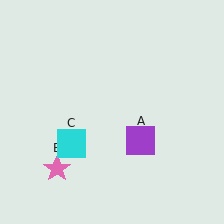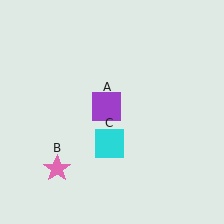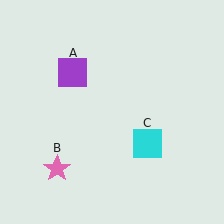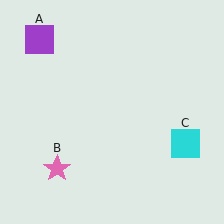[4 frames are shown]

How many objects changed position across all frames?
2 objects changed position: purple square (object A), cyan square (object C).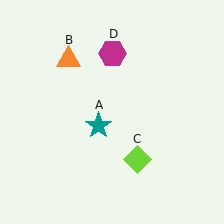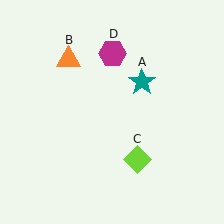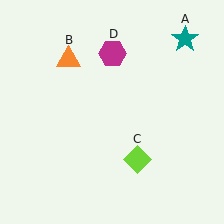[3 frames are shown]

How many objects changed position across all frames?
1 object changed position: teal star (object A).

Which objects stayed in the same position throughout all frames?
Orange triangle (object B) and lime diamond (object C) and magenta hexagon (object D) remained stationary.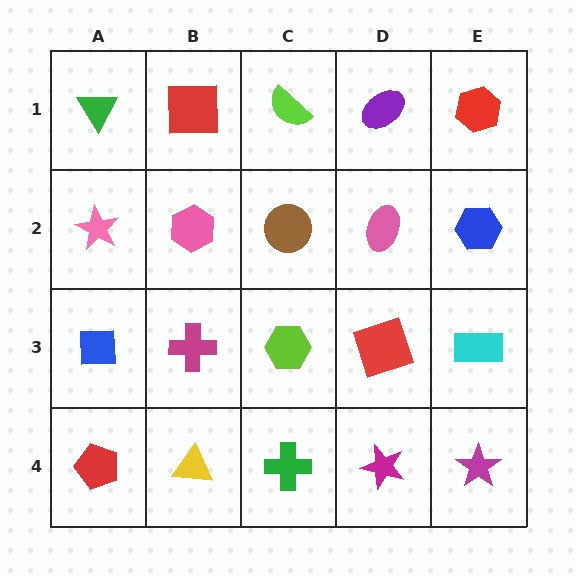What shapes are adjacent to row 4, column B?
A magenta cross (row 3, column B), a red pentagon (row 4, column A), a green cross (row 4, column C).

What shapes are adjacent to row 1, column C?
A brown circle (row 2, column C), a red square (row 1, column B), a purple ellipse (row 1, column D).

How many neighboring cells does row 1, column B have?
3.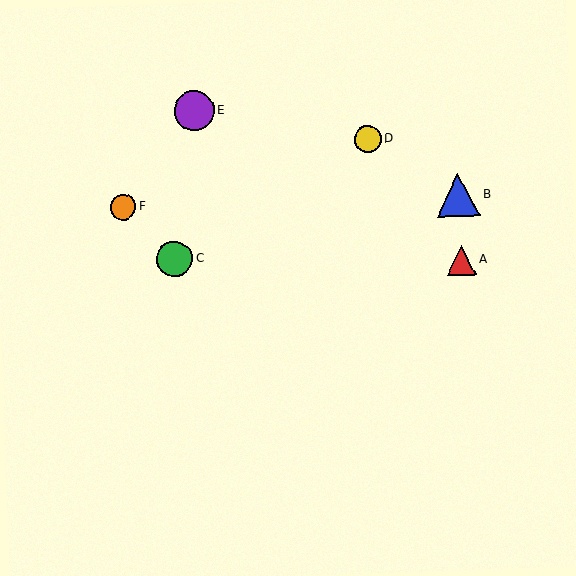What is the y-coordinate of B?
Object B is at y≈195.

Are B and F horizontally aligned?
Yes, both are at y≈195.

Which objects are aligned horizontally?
Objects B, F are aligned horizontally.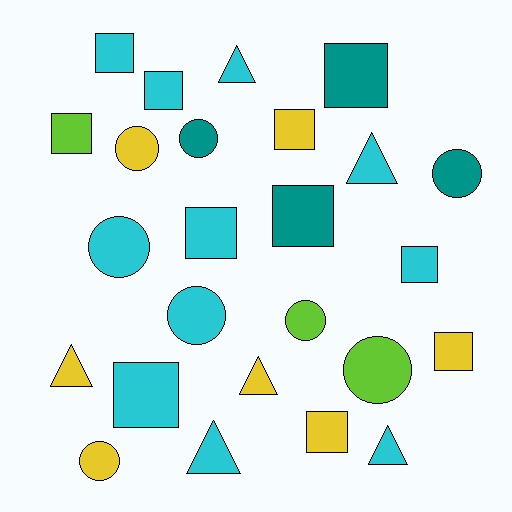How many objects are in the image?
There are 25 objects.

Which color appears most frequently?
Cyan, with 11 objects.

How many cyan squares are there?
There are 5 cyan squares.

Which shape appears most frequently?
Square, with 11 objects.